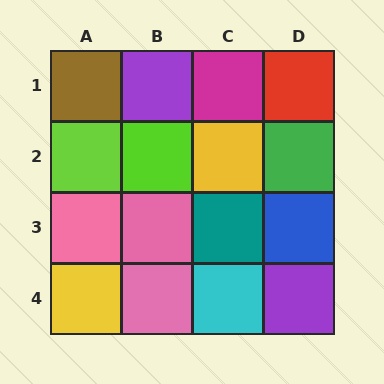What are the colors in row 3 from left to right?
Pink, pink, teal, blue.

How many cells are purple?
2 cells are purple.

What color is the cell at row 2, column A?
Lime.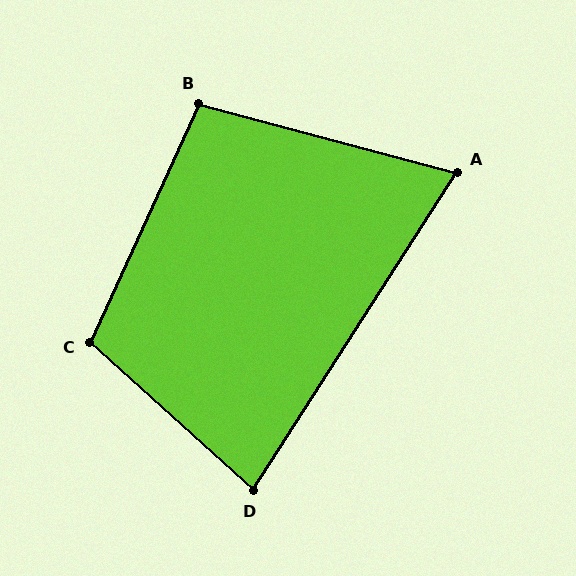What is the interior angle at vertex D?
Approximately 80 degrees (acute).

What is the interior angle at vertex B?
Approximately 100 degrees (obtuse).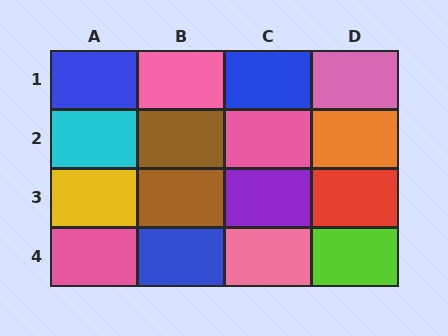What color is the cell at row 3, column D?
Red.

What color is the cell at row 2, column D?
Orange.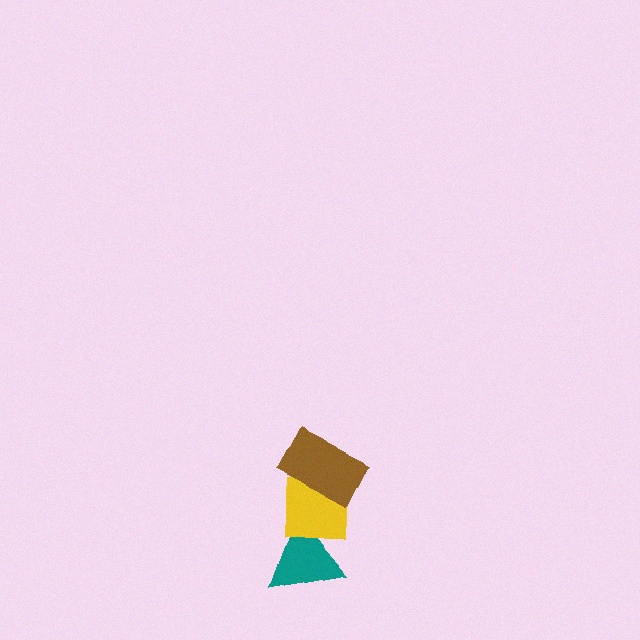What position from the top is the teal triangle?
The teal triangle is 3rd from the top.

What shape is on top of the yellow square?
The brown rectangle is on top of the yellow square.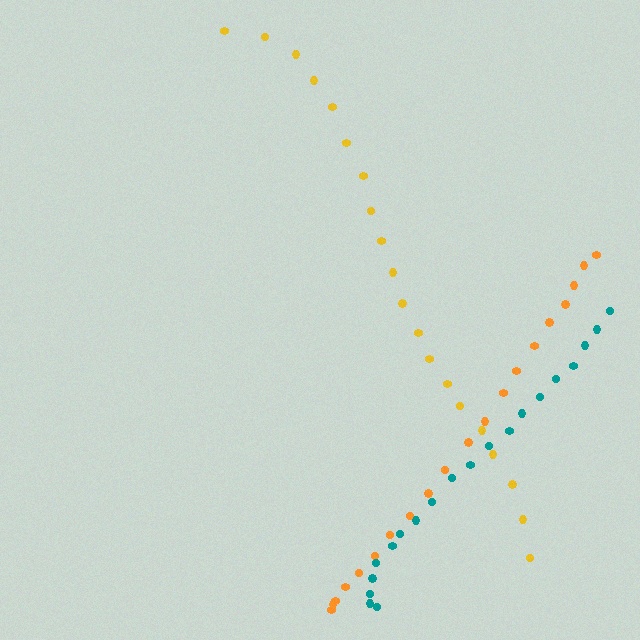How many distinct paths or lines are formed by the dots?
There are 3 distinct paths.